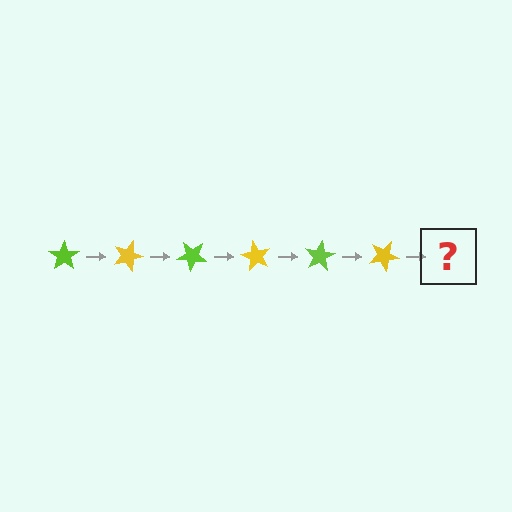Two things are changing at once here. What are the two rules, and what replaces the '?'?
The two rules are that it rotates 20 degrees each step and the color cycles through lime and yellow. The '?' should be a lime star, rotated 120 degrees from the start.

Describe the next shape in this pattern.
It should be a lime star, rotated 120 degrees from the start.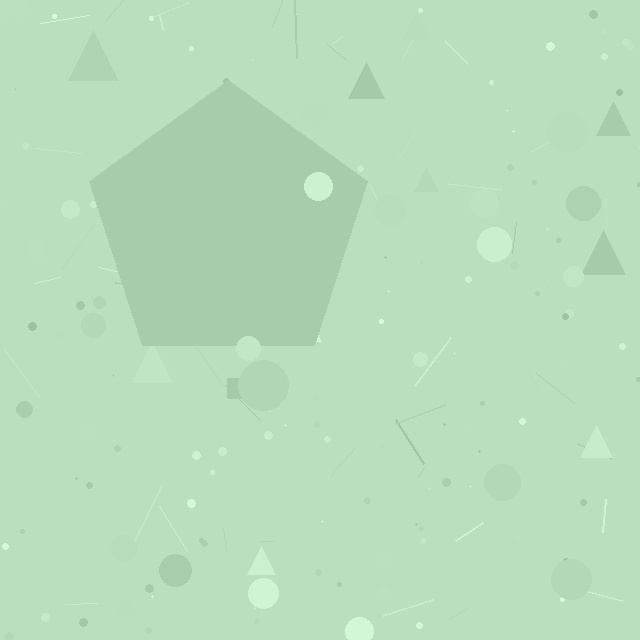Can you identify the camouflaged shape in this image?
The camouflaged shape is a pentagon.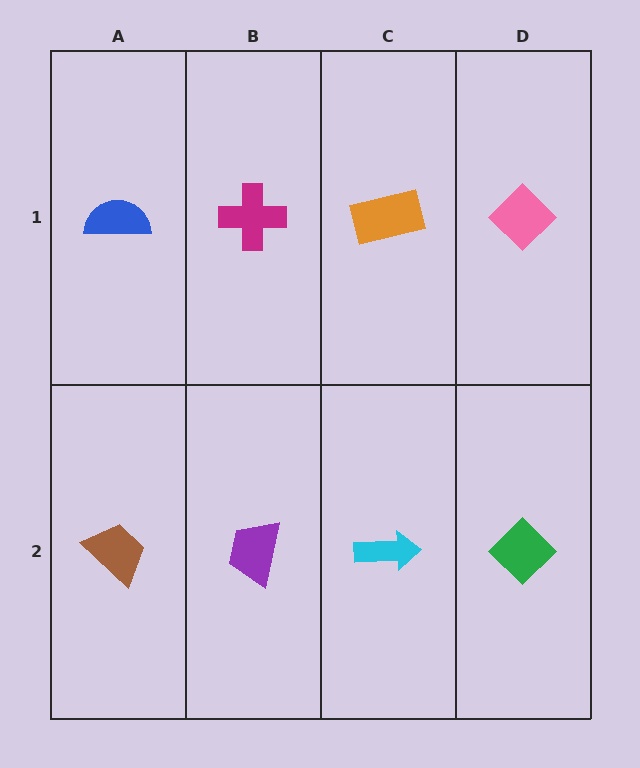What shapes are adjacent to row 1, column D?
A green diamond (row 2, column D), an orange rectangle (row 1, column C).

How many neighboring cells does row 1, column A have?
2.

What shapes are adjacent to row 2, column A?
A blue semicircle (row 1, column A), a purple trapezoid (row 2, column B).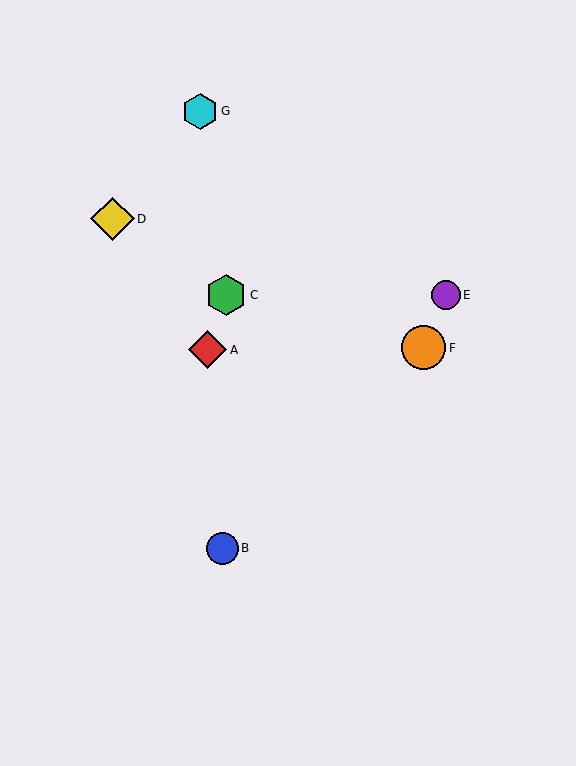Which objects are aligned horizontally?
Objects C, E are aligned horizontally.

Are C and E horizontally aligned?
Yes, both are at y≈295.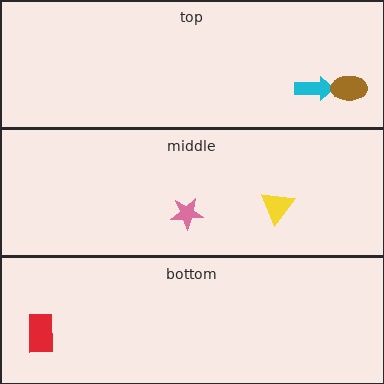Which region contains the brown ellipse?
The top region.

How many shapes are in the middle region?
2.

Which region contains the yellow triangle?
The middle region.